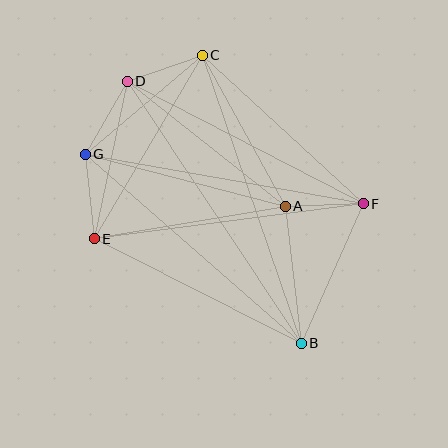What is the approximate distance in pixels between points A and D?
The distance between A and D is approximately 201 pixels.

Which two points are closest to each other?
Points A and F are closest to each other.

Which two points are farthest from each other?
Points B and D are farthest from each other.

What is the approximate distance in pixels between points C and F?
The distance between C and F is approximately 219 pixels.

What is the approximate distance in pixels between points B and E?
The distance between B and E is approximately 232 pixels.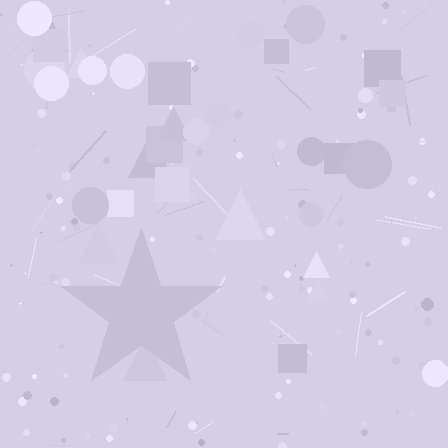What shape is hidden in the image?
A star is hidden in the image.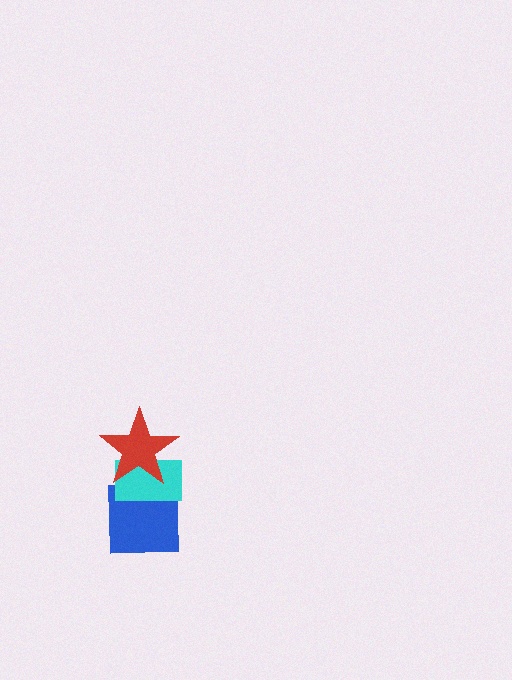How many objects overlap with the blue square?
2 objects overlap with the blue square.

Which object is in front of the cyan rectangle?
The red star is in front of the cyan rectangle.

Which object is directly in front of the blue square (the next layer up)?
The cyan rectangle is directly in front of the blue square.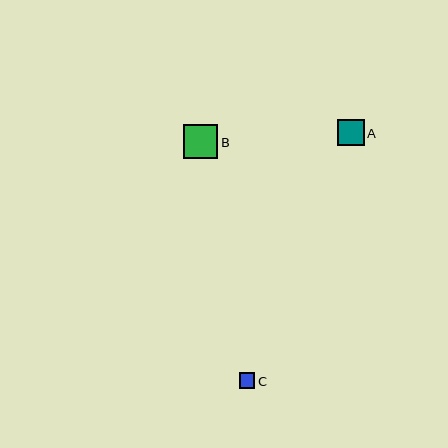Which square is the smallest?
Square C is the smallest with a size of approximately 16 pixels.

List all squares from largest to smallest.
From largest to smallest: B, A, C.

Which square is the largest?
Square B is the largest with a size of approximately 34 pixels.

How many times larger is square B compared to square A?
Square B is approximately 1.3 times the size of square A.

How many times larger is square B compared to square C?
Square B is approximately 2.2 times the size of square C.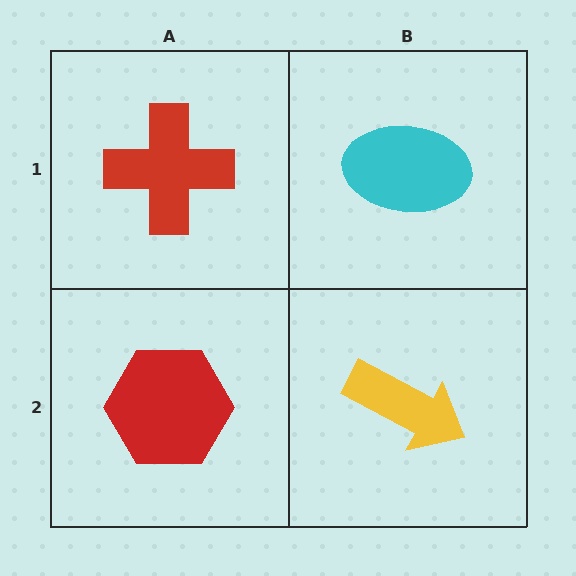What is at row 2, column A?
A red hexagon.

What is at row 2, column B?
A yellow arrow.